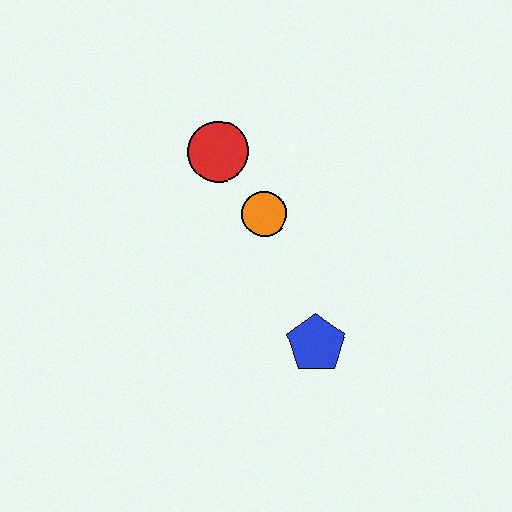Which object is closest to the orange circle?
The red circle is closest to the orange circle.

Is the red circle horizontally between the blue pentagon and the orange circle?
No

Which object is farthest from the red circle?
The blue pentagon is farthest from the red circle.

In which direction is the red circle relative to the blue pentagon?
The red circle is above the blue pentagon.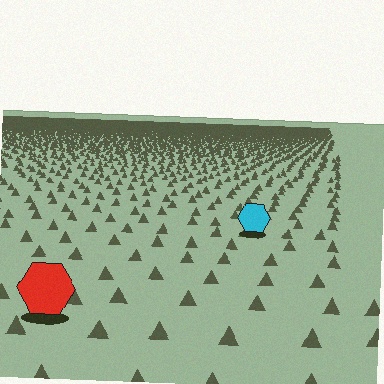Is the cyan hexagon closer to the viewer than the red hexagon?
No. The red hexagon is closer — you can tell from the texture gradient: the ground texture is coarser near it.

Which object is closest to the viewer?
The red hexagon is closest. The texture marks near it are larger and more spread out.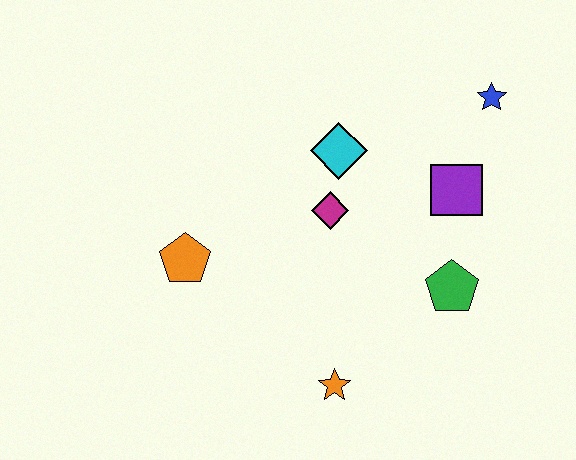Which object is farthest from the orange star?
The blue star is farthest from the orange star.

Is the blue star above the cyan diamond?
Yes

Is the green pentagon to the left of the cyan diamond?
No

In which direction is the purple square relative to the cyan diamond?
The purple square is to the right of the cyan diamond.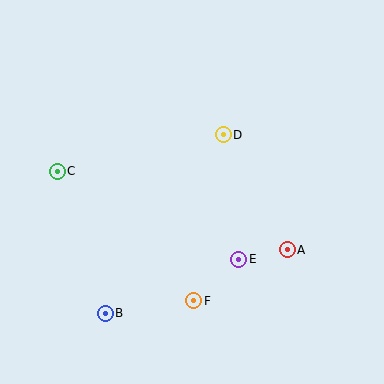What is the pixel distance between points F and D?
The distance between F and D is 169 pixels.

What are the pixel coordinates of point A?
Point A is at (287, 250).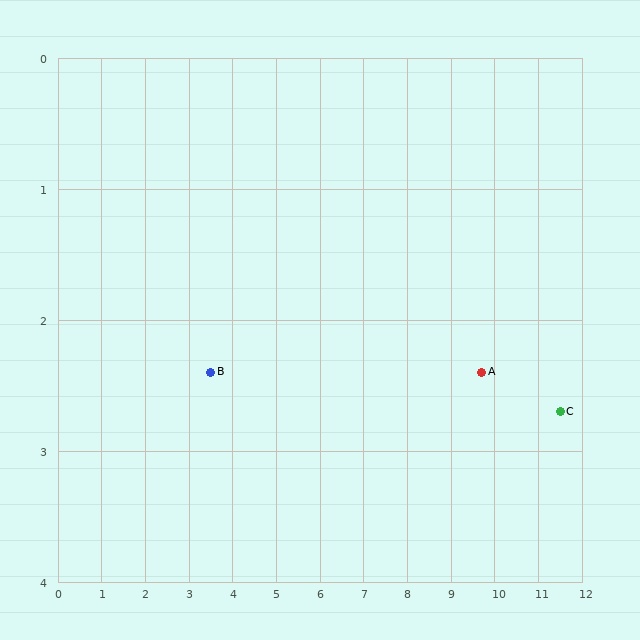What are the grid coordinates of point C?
Point C is at approximately (11.5, 2.7).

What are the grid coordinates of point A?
Point A is at approximately (9.7, 2.4).